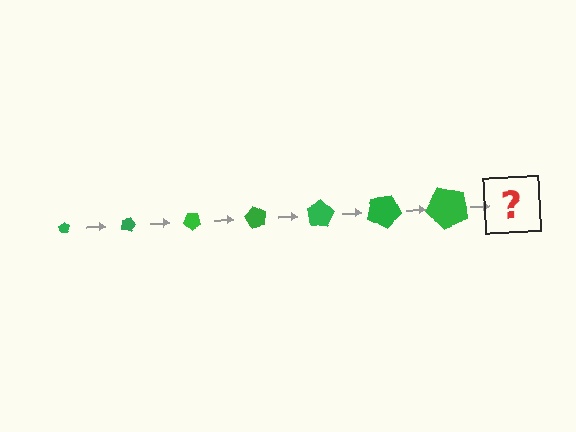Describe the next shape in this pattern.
It should be a pentagon, larger than the previous one and rotated 140 degrees from the start.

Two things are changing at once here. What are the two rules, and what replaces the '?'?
The two rules are that the pentagon grows larger each step and it rotates 20 degrees each step. The '?' should be a pentagon, larger than the previous one and rotated 140 degrees from the start.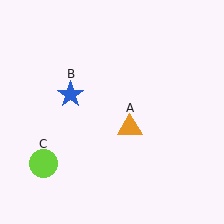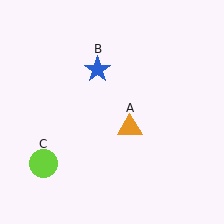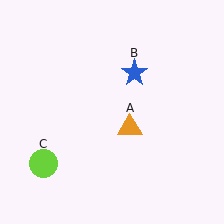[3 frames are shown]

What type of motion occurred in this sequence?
The blue star (object B) rotated clockwise around the center of the scene.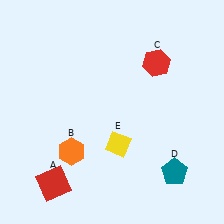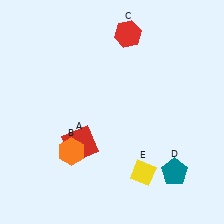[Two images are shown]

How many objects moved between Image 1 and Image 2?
3 objects moved between the two images.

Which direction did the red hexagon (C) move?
The red hexagon (C) moved up.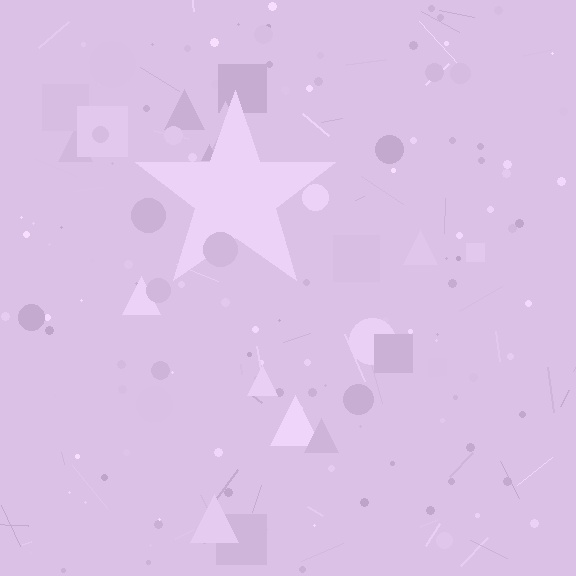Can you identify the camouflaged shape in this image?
The camouflaged shape is a star.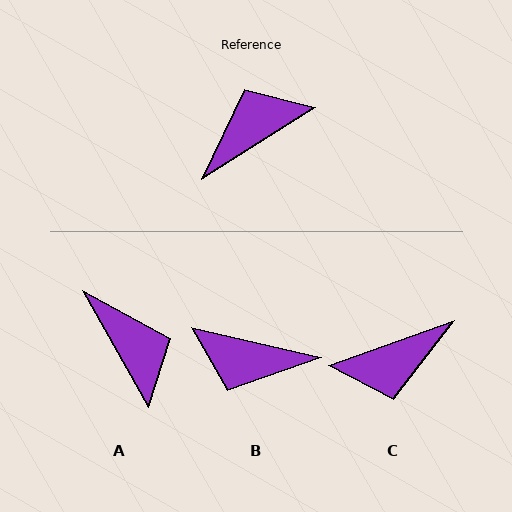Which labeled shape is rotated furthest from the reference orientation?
C, about 167 degrees away.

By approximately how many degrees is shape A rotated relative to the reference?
Approximately 93 degrees clockwise.